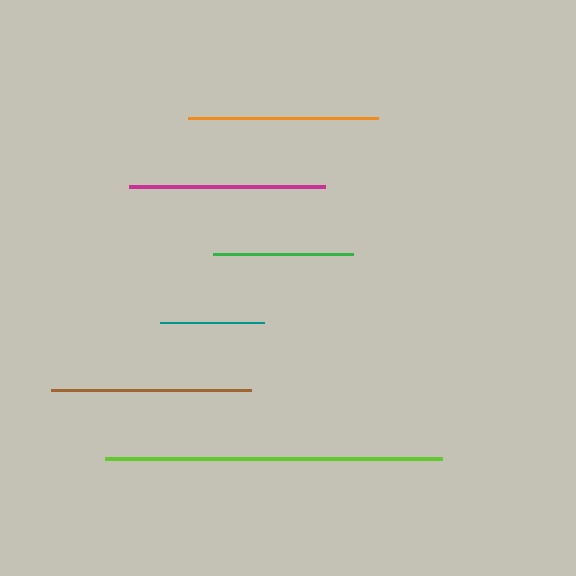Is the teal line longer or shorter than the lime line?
The lime line is longer than the teal line.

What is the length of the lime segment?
The lime segment is approximately 337 pixels long.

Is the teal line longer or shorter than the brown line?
The brown line is longer than the teal line.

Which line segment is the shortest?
The teal line is the shortest at approximately 104 pixels.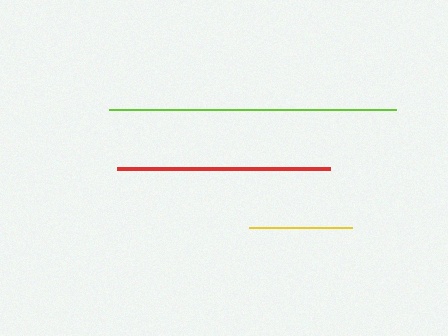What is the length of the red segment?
The red segment is approximately 213 pixels long.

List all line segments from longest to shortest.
From longest to shortest: lime, red, yellow.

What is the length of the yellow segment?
The yellow segment is approximately 104 pixels long.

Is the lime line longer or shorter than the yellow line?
The lime line is longer than the yellow line.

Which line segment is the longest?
The lime line is the longest at approximately 286 pixels.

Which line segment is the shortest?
The yellow line is the shortest at approximately 104 pixels.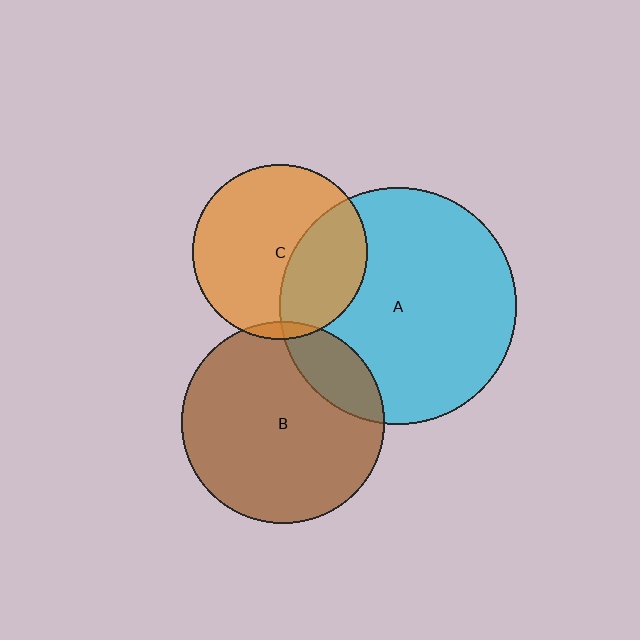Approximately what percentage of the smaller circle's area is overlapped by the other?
Approximately 20%.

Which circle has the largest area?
Circle A (cyan).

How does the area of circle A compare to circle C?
Approximately 1.8 times.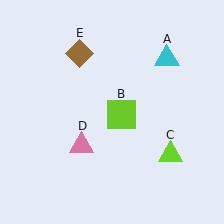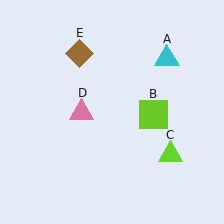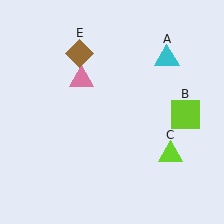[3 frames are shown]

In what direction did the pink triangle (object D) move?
The pink triangle (object D) moved up.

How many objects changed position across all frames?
2 objects changed position: lime square (object B), pink triangle (object D).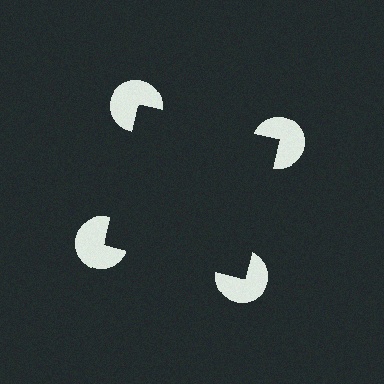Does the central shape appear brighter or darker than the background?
It typically appears slightly darker than the background, even though no actual brightness change is drawn.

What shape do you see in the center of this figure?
An illusory square — its edges are inferred from the aligned wedge cuts in the pac-man discs, not physically drawn.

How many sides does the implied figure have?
4 sides.